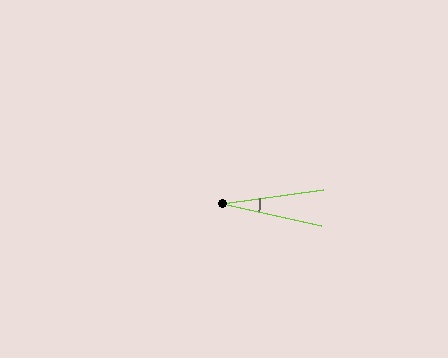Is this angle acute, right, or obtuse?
It is acute.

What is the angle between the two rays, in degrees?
Approximately 21 degrees.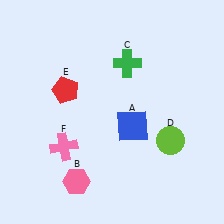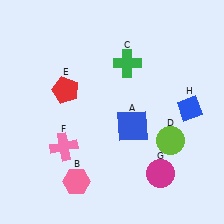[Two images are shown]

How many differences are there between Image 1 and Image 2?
There are 2 differences between the two images.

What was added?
A magenta circle (G), a blue diamond (H) were added in Image 2.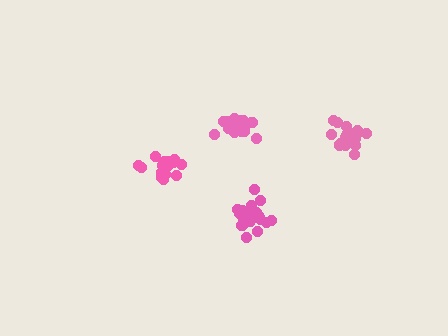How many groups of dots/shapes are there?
There are 4 groups.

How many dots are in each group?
Group 1: 19 dots, Group 2: 15 dots, Group 3: 20 dots, Group 4: 20 dots (74 total).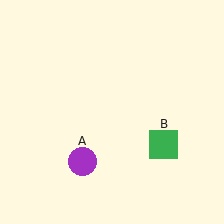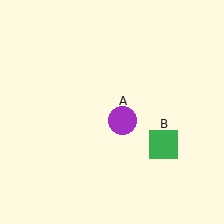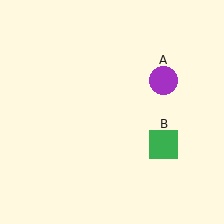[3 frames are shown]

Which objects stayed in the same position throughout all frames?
Green square (object B) remained stationary.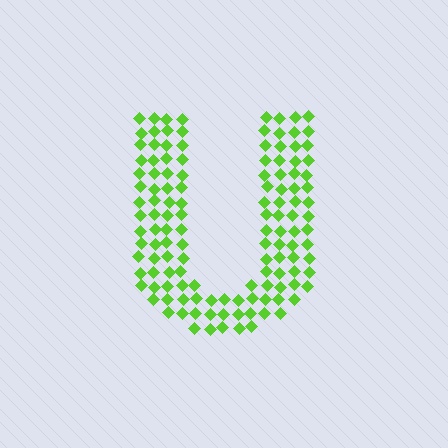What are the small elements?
The small elements are diamonds.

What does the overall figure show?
The overall figure shows the letter U.